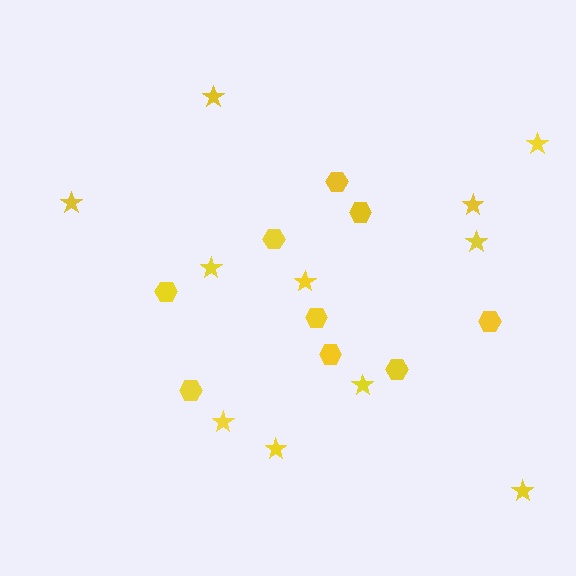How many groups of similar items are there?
There are 2 groups: one group of hexagons (9) and one group of stars (11).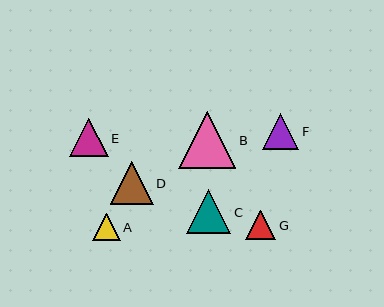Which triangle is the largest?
Triangle B is the largest with a size of approximately 57 pixels.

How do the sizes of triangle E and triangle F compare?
Triangle E and triangle F are approximately the same size.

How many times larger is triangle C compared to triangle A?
Triangle C is approximately 1.6 times the size of triangle A.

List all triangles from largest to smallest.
From largest to smallest: B, C, D, E, F, G, A.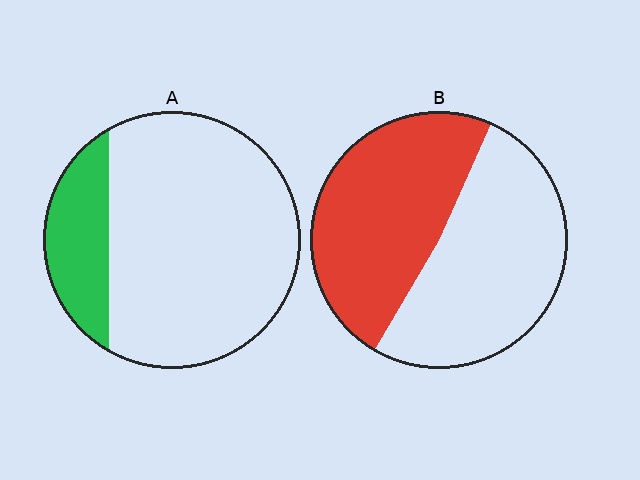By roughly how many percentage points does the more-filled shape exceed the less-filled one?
By roughly 30 percentage points (B over A).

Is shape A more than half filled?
No.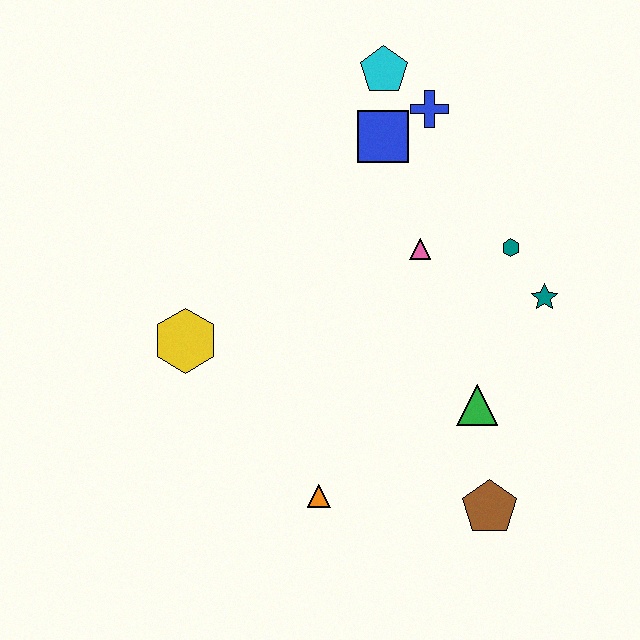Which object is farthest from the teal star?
The yellow hexagon is farthest from the teal star.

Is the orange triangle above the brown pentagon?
Yes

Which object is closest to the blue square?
The blue cross is closest to the blue square.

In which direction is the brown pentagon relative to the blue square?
The brown pentagon is below the blue square.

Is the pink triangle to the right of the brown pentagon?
No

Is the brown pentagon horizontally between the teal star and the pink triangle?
Yes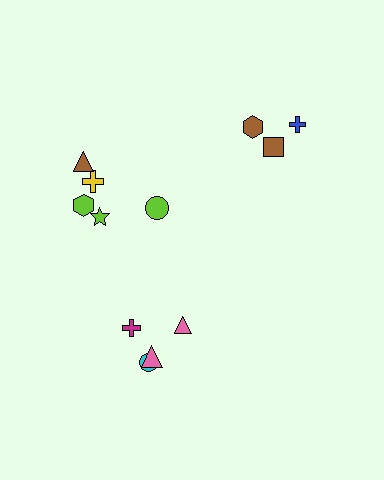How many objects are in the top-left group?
There are 5 objects.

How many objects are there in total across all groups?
There are 12 objects.